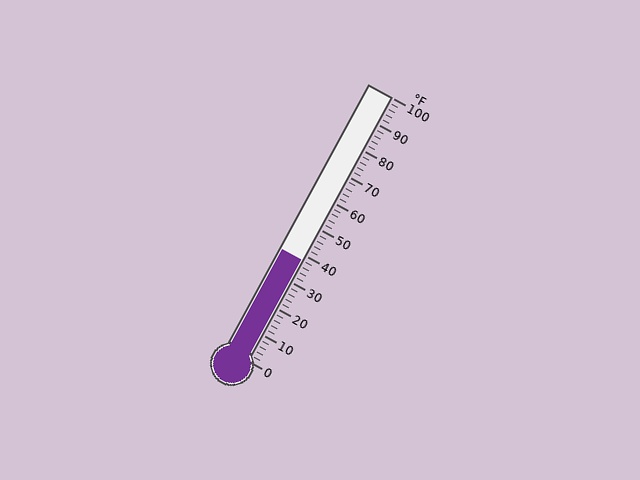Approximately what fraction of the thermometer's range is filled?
The thermometer is filled to approximately 40% of its range.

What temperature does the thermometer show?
The thermometer shows approximately 38°F.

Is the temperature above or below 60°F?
The temperature is below 60°F.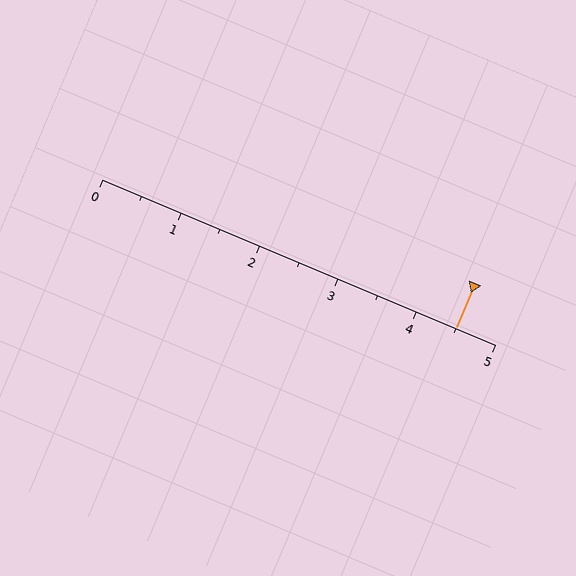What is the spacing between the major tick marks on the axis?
The major ticks are spaced 1 apart.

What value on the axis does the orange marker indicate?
The marker indicates approximately 4.5.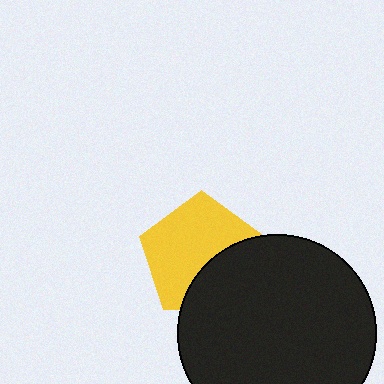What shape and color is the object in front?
The object in front is a black circle.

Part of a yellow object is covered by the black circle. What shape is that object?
It is a pentagon.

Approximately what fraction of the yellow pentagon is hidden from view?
Roughly 35% of the yellow pentagon is hidden behind the black circle.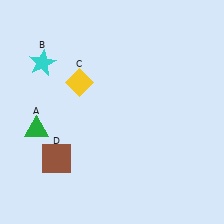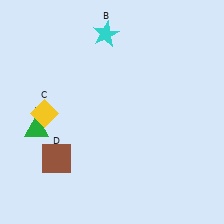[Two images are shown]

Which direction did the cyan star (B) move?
The cyan star (B) moved right.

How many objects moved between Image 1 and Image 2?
2 objects moved between the two images.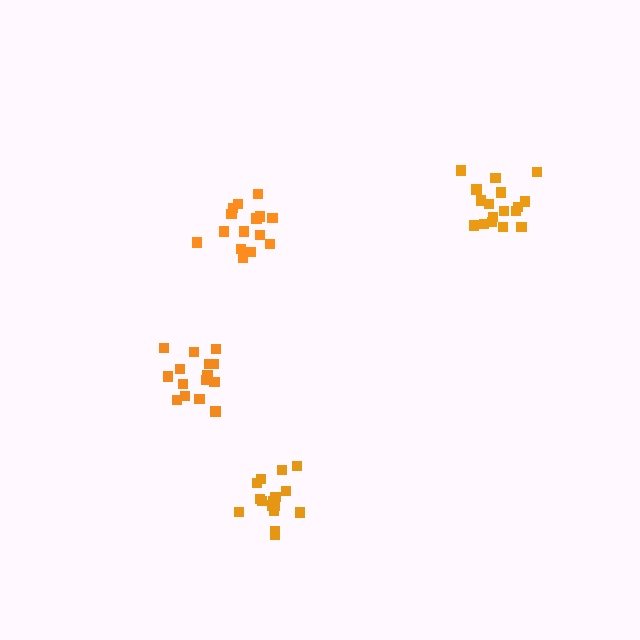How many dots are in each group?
Group 1: 15 dots, Group 2: 17 dots, Group 3: 16 dots, Group 4: 15 dots (63 total).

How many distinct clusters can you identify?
There are 4 distinct clusters.